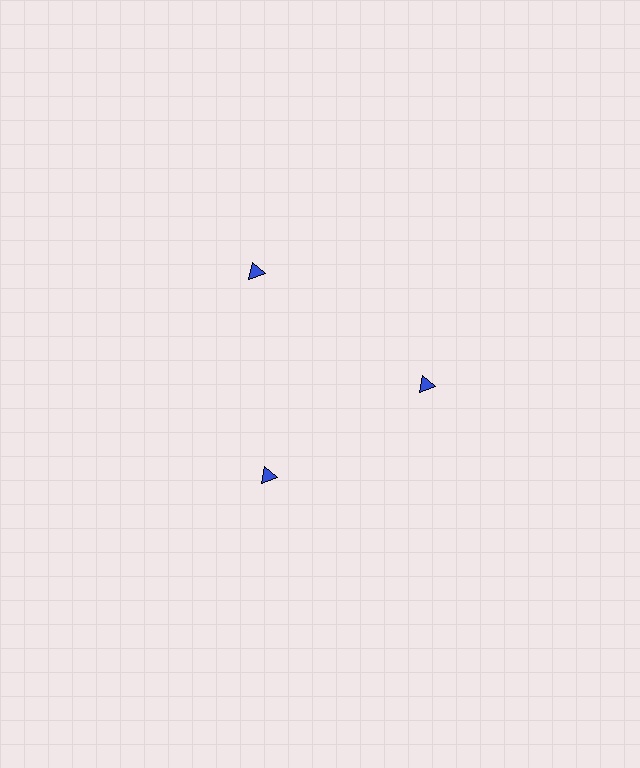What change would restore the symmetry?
The symmetry would be restored by moving it inward, back onto the ring so that all 3 triangles sit at equal angles and equal distance from the center.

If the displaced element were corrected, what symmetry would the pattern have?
It would have 3-fold rotational symmetry — the pattern would map onto itself every 120 degrees.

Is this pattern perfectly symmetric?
No. The 3 blue triangles are arranged in a ring, but one element near the 11 o'clock position is pushed outward from the center, breaking the 3-fold rotational symmetry.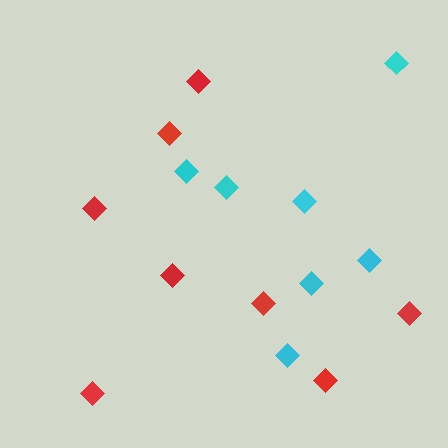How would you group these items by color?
There are 2 groups: one group of cyan diamonds (7) and one group of red diamonds (8).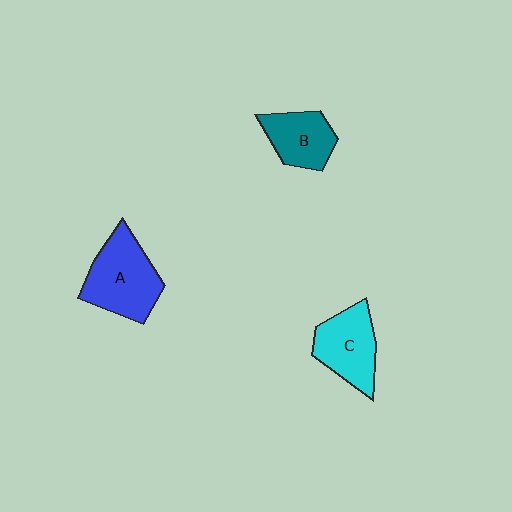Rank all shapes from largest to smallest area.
From largest to smallest: A (blue), C (cyan), B (teal).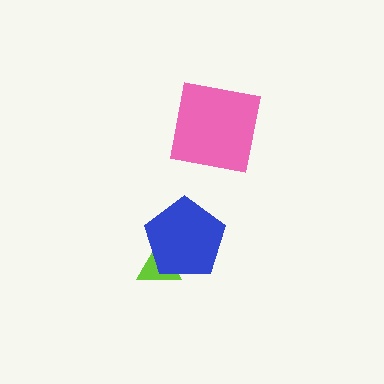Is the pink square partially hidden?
No, no other shape covers it.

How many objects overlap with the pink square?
0 objects overlap with the pink square.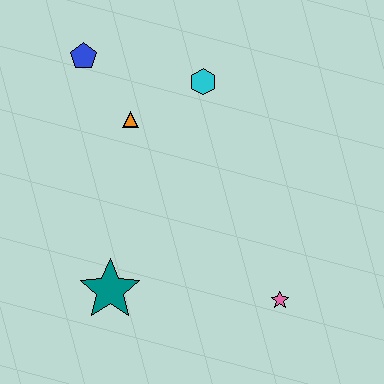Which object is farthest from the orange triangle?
The pink star is farthest from the orange triangle.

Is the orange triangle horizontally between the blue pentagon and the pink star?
Yes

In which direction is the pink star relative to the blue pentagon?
The pink star is below the blue pentagon.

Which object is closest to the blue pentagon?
The orange triangle is closest to the blue pentagon.